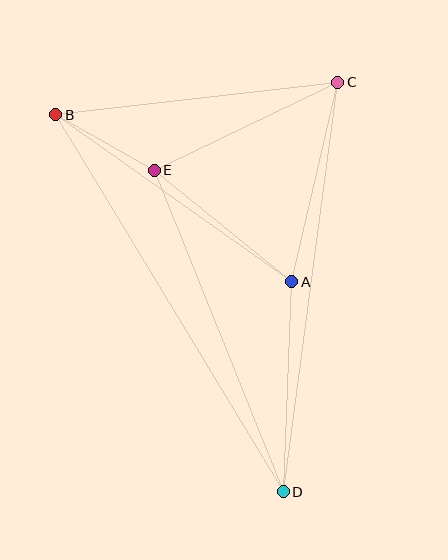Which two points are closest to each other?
Points B and E are closest to each other.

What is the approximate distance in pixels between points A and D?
The distance between A and D is approximately 211 pixels.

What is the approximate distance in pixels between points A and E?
The distance between A and E is approximately 177 pixels.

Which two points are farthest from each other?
Points B and D are farthest from each other.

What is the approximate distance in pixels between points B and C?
The distance between B and C is approximately 284 pixels.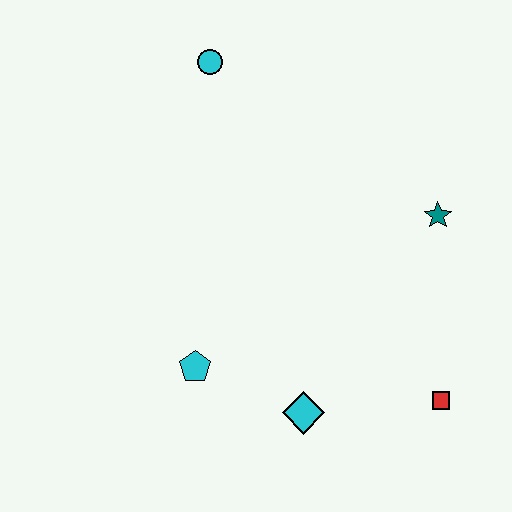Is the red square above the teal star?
No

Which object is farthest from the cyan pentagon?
The cyan circle is farthest from the cyan pentagon.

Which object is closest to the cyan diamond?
The cyan pentagon is closest to the cyan diamond.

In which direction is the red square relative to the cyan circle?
The red square is below the cyan circle.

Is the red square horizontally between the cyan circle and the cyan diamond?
No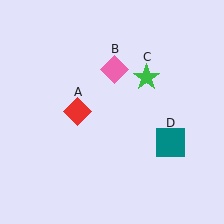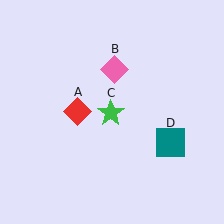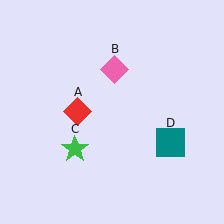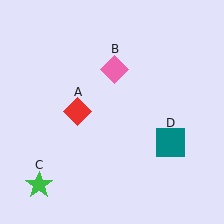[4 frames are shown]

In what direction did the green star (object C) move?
The green star (object C) moved down and to the left.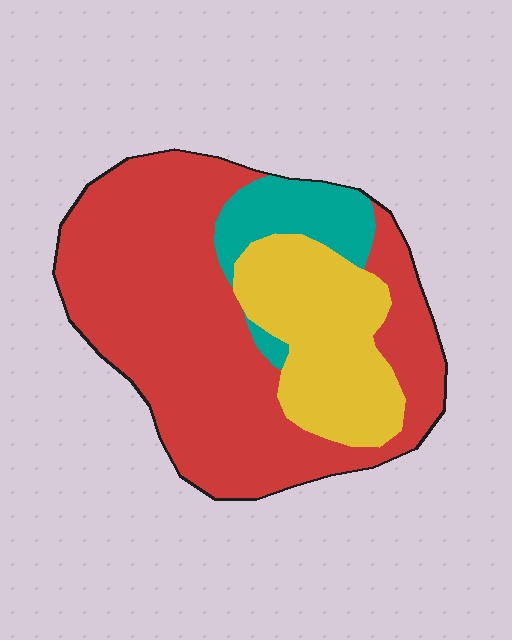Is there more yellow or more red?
Red.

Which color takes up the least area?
Teal, at roughly 10%.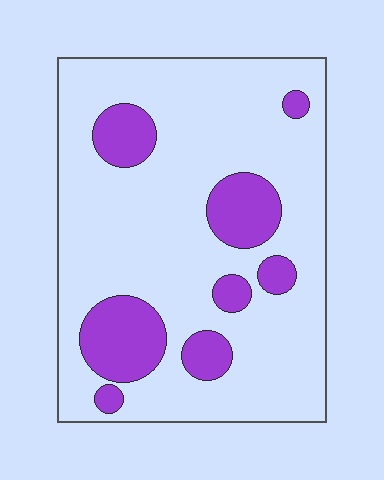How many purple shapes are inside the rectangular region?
8.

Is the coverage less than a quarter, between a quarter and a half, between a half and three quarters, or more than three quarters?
Less than a quarter.